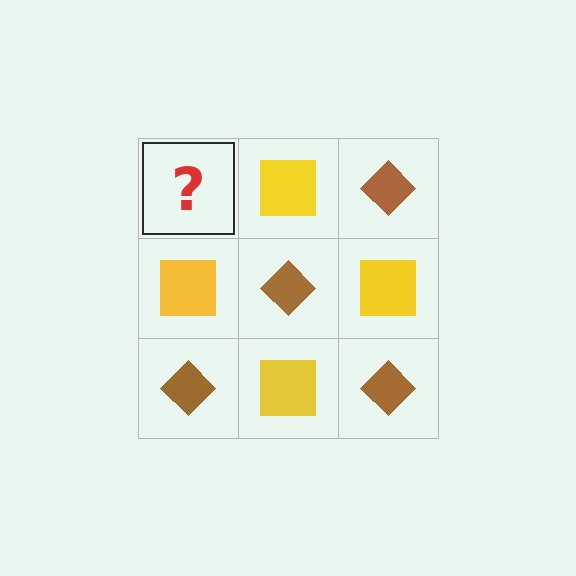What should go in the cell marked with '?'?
The missing cell should contain a brown diamond.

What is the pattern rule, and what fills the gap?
The rule is that it alternates brown diamond and yellow square in a checkerboard pattern. The gap should be filled with a brown diamond.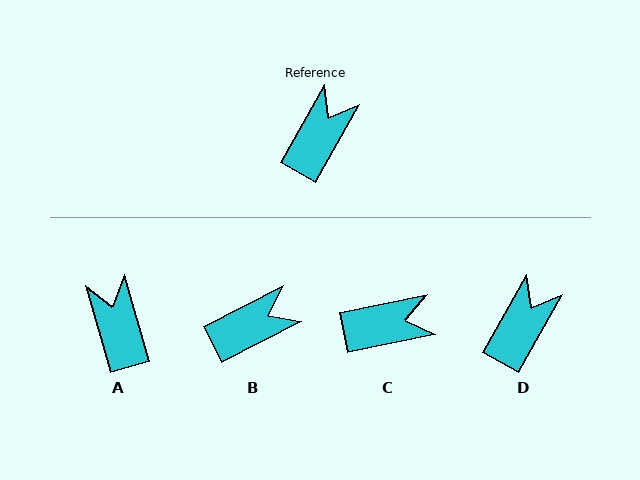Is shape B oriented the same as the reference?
No, it is off by about 33 degrees.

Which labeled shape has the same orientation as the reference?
D.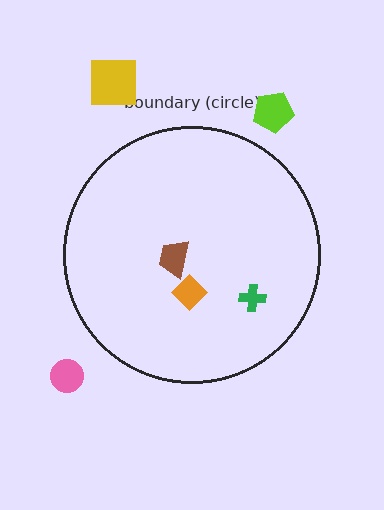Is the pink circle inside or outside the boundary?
Outside.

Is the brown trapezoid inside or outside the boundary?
Inside.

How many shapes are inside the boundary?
3 inside, 3 outside.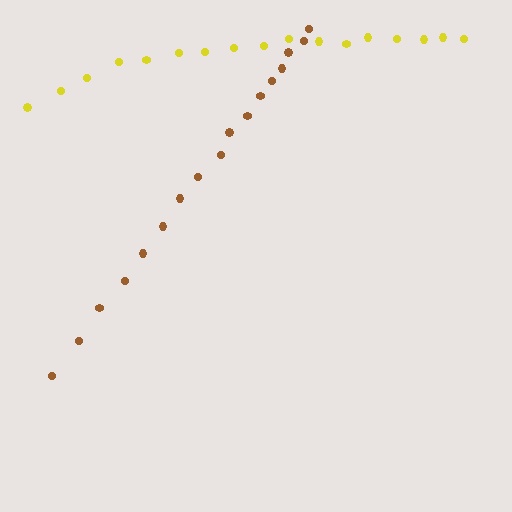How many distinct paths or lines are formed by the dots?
There are 2 distinct paths.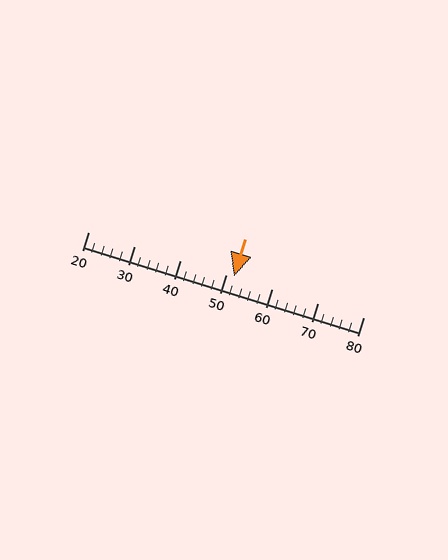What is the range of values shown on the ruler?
The ruler shows values from 20 to 80.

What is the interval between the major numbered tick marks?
The major tick marks are spaced 10 units apart.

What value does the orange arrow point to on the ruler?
The orange arrow points to approximately 52.